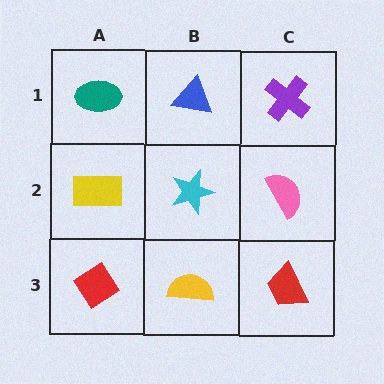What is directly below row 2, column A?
A red diamond.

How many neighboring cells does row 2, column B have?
4.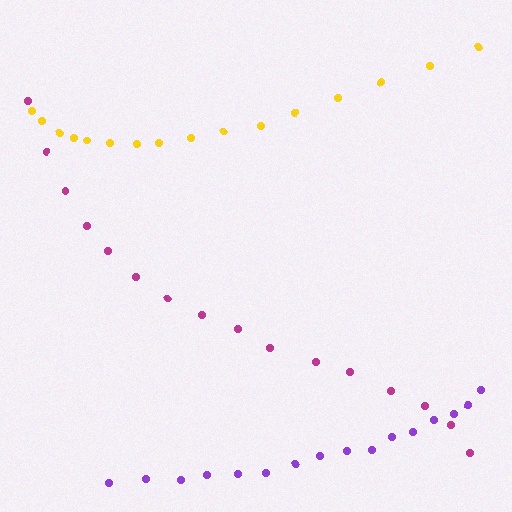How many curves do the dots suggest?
There are 3 distinct paths.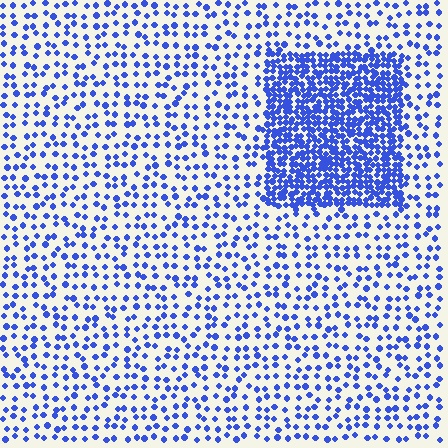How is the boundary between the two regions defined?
The boundary is defined by a change in element density (approximately 3.1x ratio). All elements are the same color, size, and shape.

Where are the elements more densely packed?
The elements are more densely packed inside the rectangle boundary.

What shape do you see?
I see a rectangle.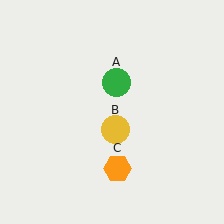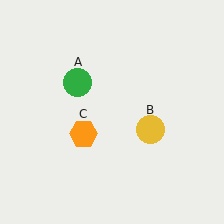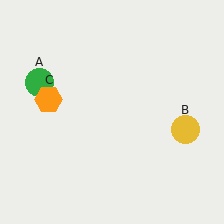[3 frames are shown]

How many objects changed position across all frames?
3 objects changed position: green circle (object A), yellow circle (object B), orange hexagon (object C).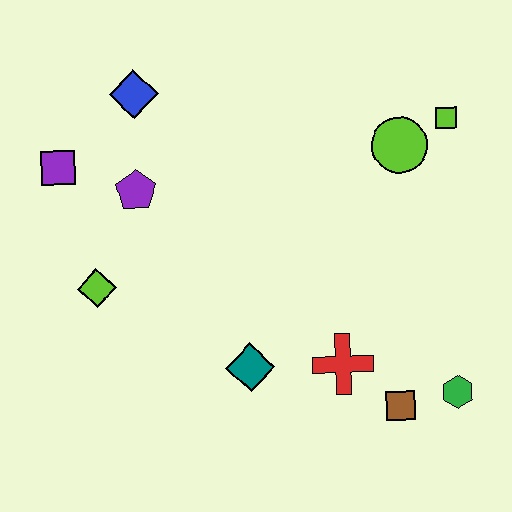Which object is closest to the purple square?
The purple pentagon is closest to the purple square.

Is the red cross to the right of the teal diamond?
Yes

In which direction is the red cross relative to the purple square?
The red cross is to the right of the purple square.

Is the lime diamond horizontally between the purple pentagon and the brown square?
No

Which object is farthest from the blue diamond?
The green hexagon is farthest from the blue diamond.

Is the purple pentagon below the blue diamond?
Yes